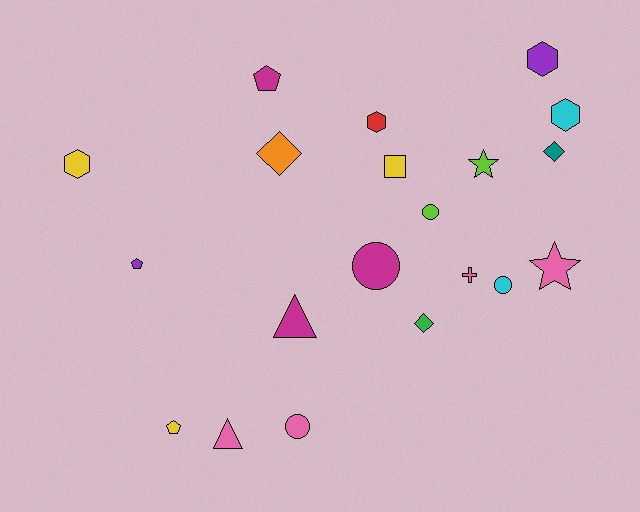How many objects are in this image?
There are 20 objects.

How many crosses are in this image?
There is 1 cross.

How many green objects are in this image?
There is 1 green object.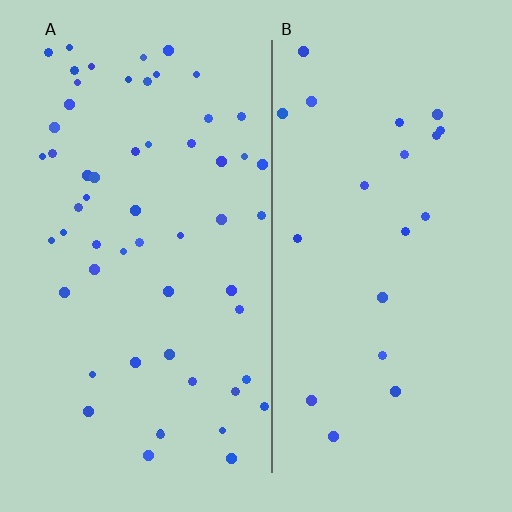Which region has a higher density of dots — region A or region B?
A (the left).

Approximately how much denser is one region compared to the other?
Approximately 2.7× — region A over region B.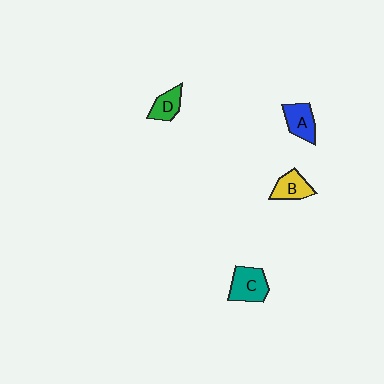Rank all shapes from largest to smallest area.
From largest to smallest: C (teal), A (blue), B (yellow), D (green).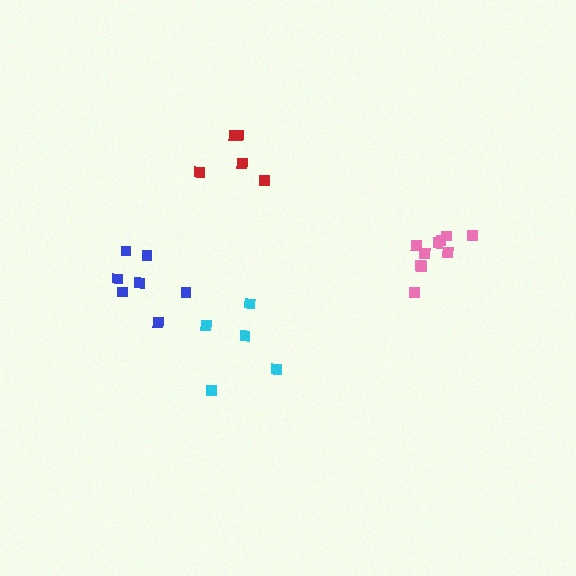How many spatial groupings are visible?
There are 4 spatial groupings.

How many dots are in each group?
Group 1: 10 dots, Group 2: 5 dots, Group 3: 7 dots, Group 4: 5 dots (27 total).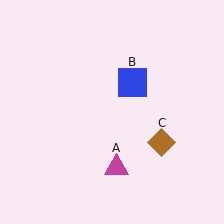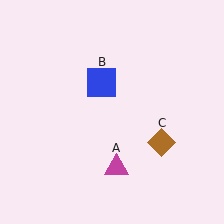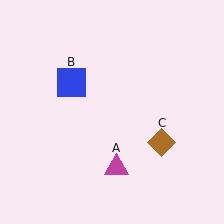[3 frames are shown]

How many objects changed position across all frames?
1 object changed position: blue square (object B).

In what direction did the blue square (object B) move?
The blue square (object B) moved left.